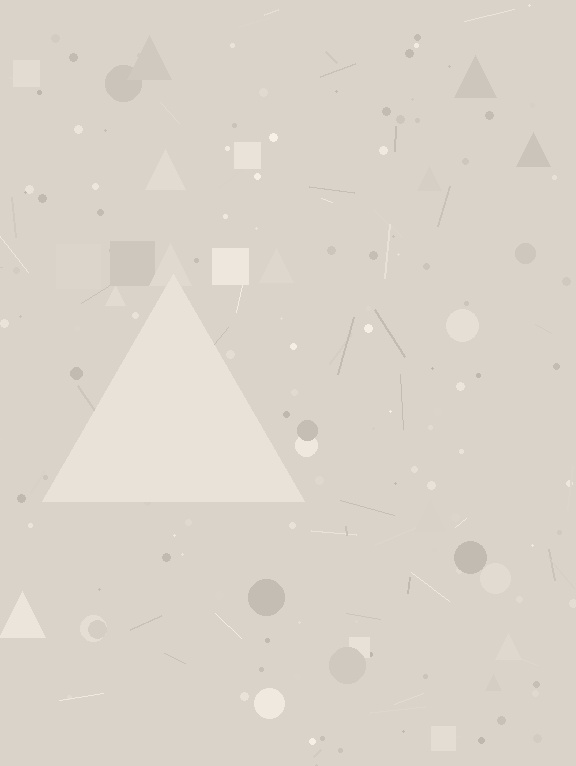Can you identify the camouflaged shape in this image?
The camouflaged shape is a triangle.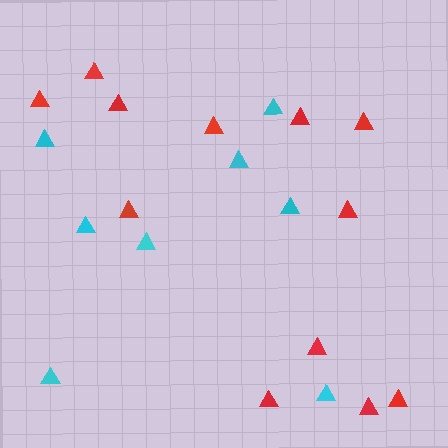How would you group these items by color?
There are 2 groups: one group of cyan triangles (8) and one group of red triangles (12).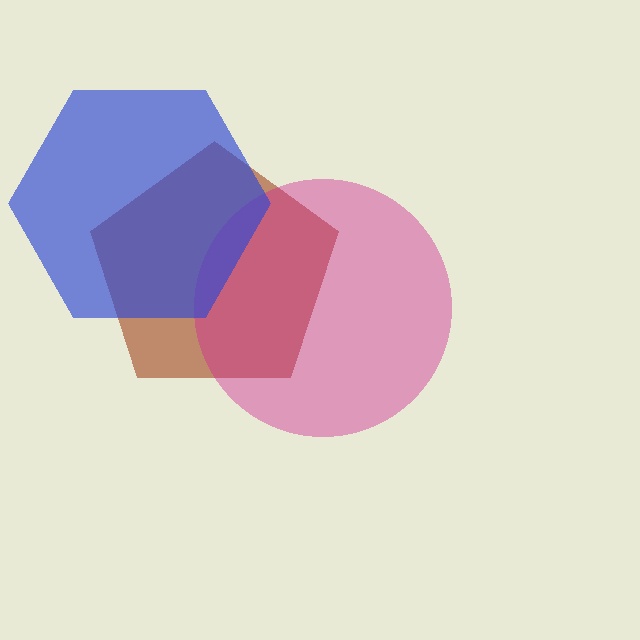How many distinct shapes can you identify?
There are 3 distinct shapes: a brown pentagon, a magenta circle, a blue hexagon.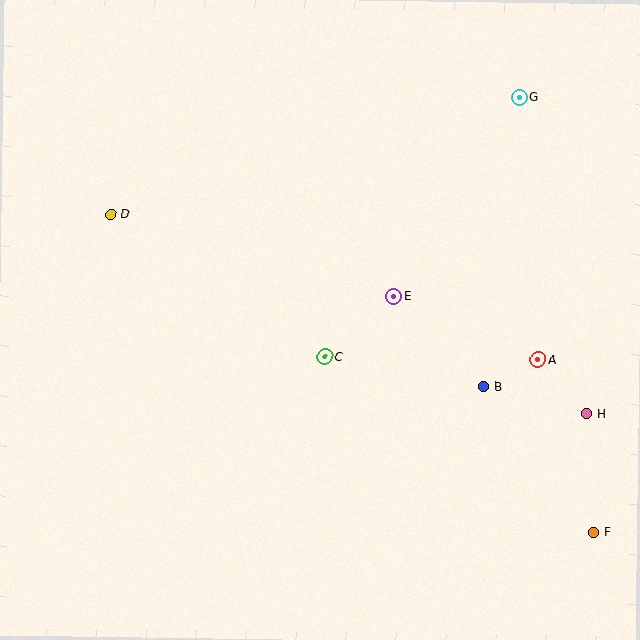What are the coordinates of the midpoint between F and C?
The midpoint between F and C is at (459, 444).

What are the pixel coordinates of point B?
Point B is at (484, 387).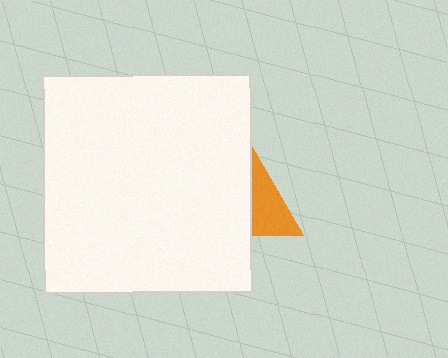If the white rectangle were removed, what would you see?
You would see the complete orange triangle.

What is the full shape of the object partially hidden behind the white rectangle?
The partially hidden object is an orange triangle.